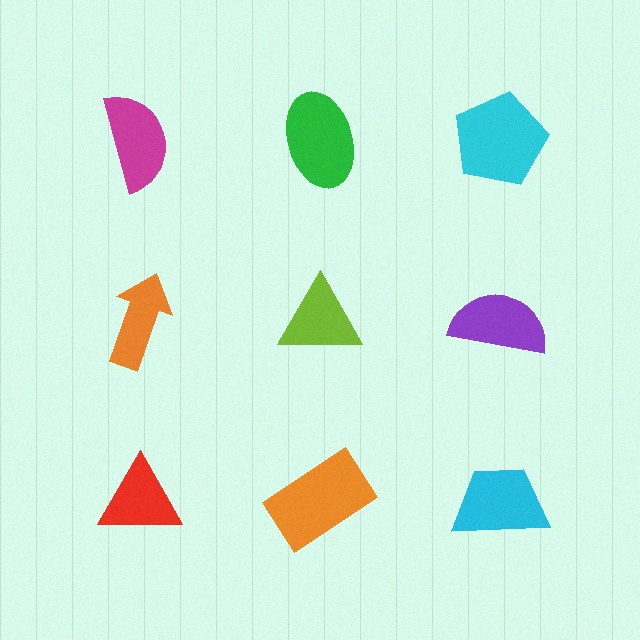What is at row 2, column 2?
A lime triangle.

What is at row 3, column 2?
An orange rectangle.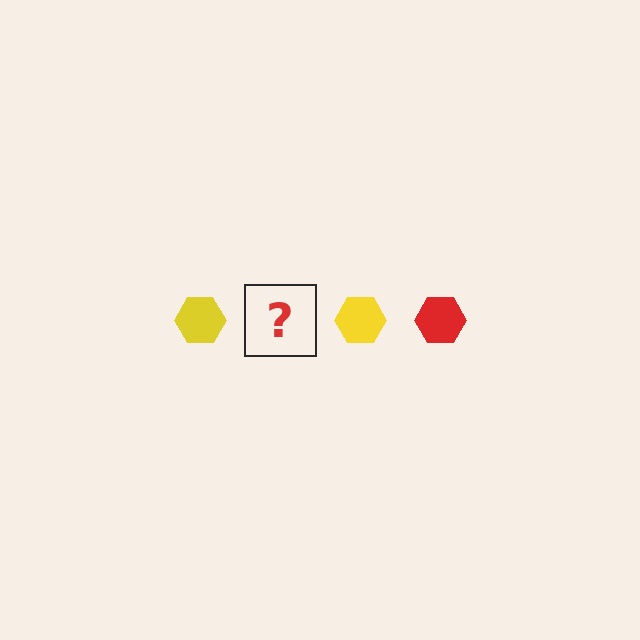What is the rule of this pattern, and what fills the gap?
The rule is that the pattern cycles through yellow, red hexagons. The gap should be filled with a red hexagon.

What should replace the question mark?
The question mark should be replaced with a red hexagon.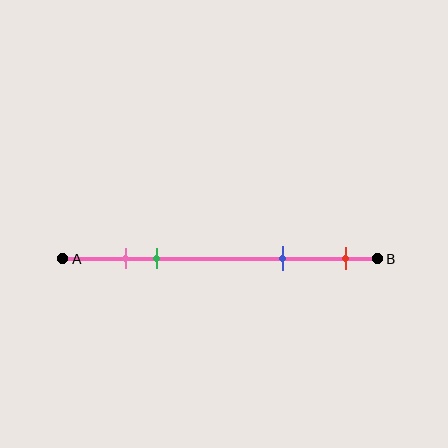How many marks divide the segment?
There are 4 marks dividing the segment.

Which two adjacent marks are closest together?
The pink and green marks are the closest adjacent pair.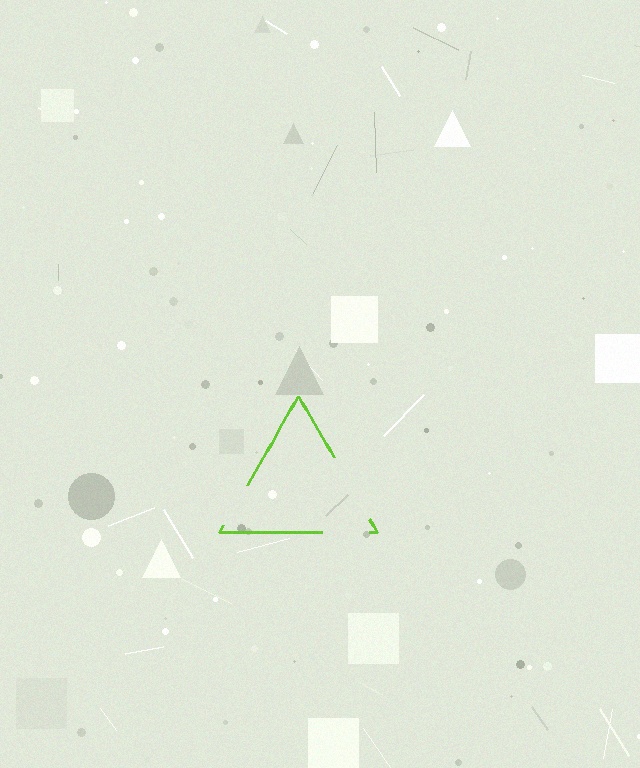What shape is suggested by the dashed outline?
The dashed outline suggests a triangle.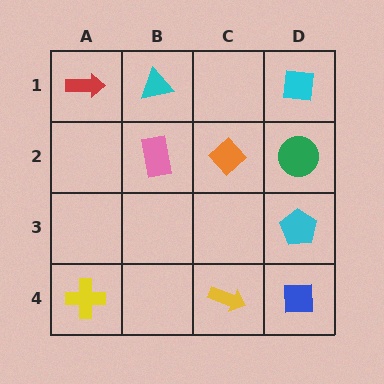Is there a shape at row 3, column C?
No, that cell is empty.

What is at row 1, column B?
A cyan triangle.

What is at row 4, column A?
A yellow cross.